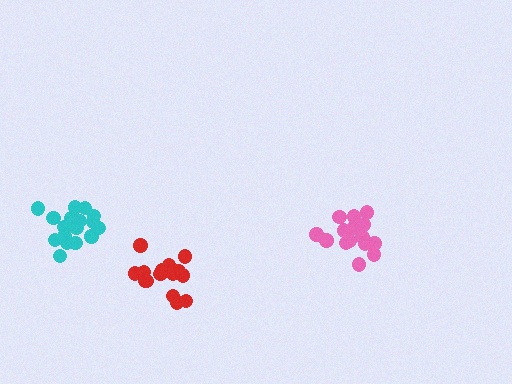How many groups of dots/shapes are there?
There are 3 groups.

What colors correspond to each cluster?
The clusters are colored: cyan, pink, red.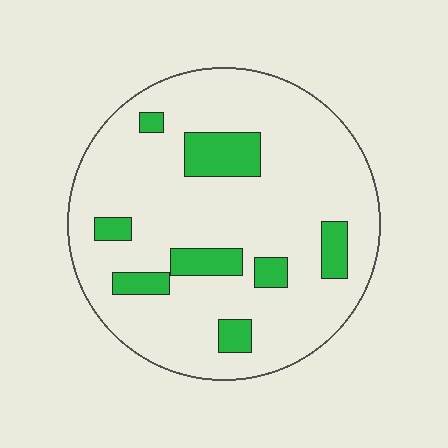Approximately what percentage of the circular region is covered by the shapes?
Approximately 15%.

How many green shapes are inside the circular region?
8.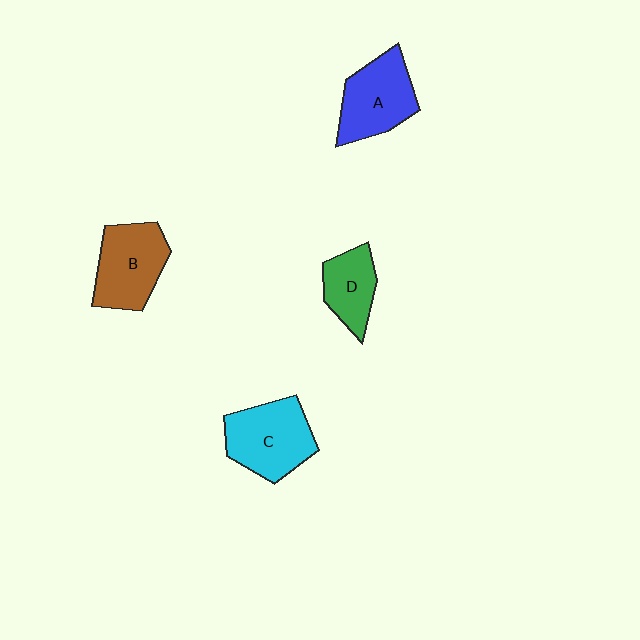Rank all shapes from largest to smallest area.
From largest to smallest: C (cyan), B (brown), A (blue), D (green).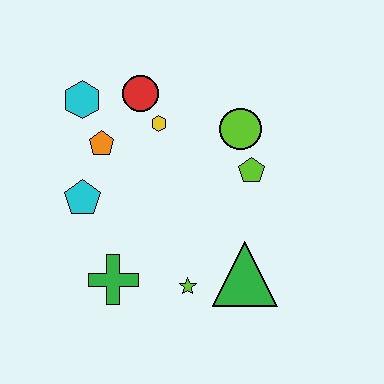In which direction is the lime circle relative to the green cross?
The lime circle is above the green cross.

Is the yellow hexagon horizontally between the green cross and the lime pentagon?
Yes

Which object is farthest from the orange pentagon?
The green triangle is farthest from the orange pentagon.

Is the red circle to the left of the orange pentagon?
No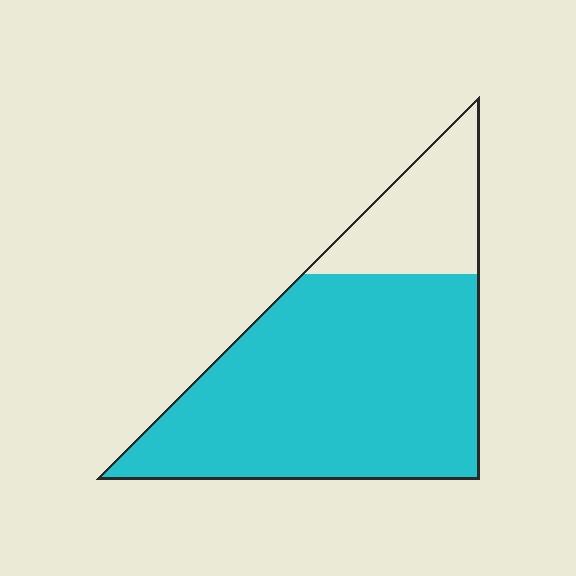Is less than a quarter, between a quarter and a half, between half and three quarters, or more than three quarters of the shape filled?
More than three quarters.